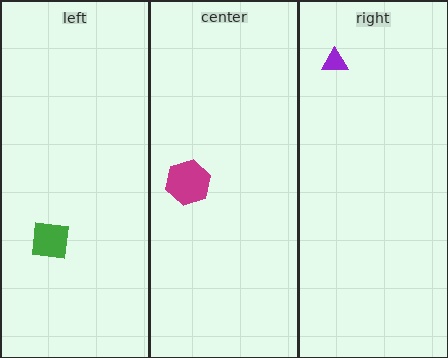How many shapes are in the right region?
1.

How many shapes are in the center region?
1.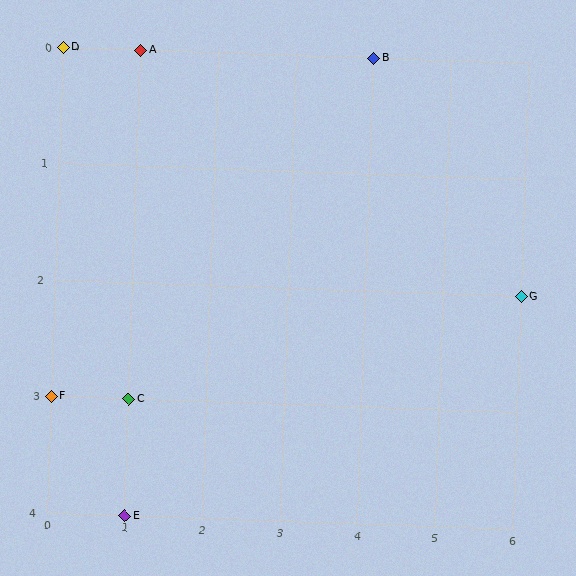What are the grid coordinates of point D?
Point D is at grid coordinates (0, 0).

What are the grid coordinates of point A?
Point A is at grid coordinates (1, 0).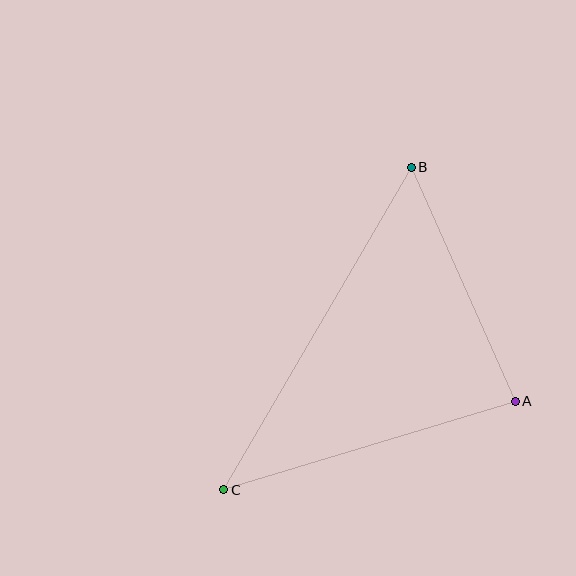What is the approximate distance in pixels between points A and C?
The distance between A and C is approximately 305 pixels.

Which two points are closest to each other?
Points A and B are closest to each other.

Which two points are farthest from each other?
Points B and C are farthest from each other.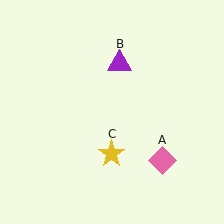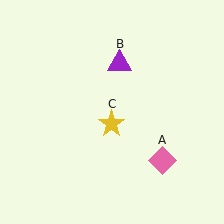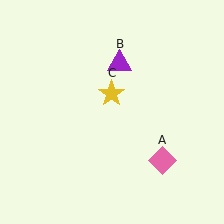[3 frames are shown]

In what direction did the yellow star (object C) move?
The yellow star (object C) moved up.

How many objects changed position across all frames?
1 object changed position: yellow star (object C).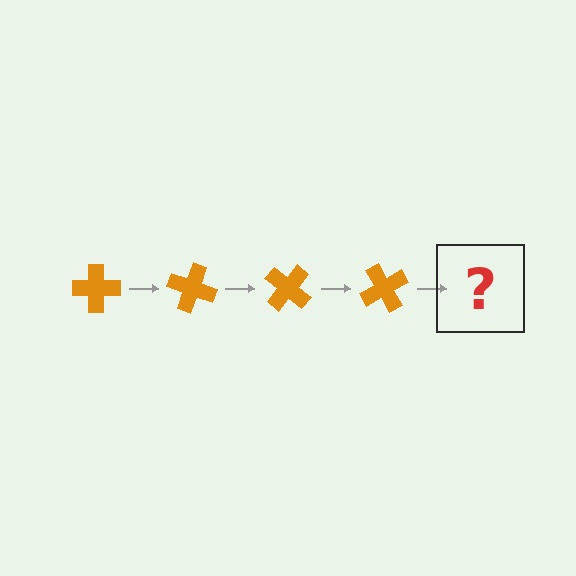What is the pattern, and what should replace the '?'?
The pattern is that the cross rotates 20 degrees each step. The '?' should be an orange cross rotated 80 degrees.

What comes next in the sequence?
The next element should be an orange cross rotated 80 degrees.